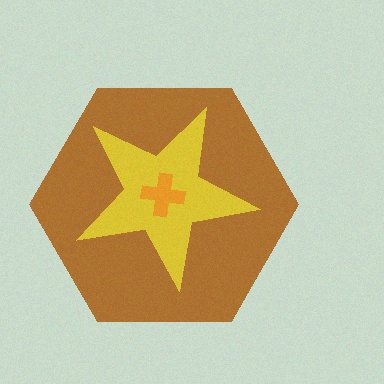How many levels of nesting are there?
3.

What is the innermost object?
The orange cross.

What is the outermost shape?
The brown hexagon.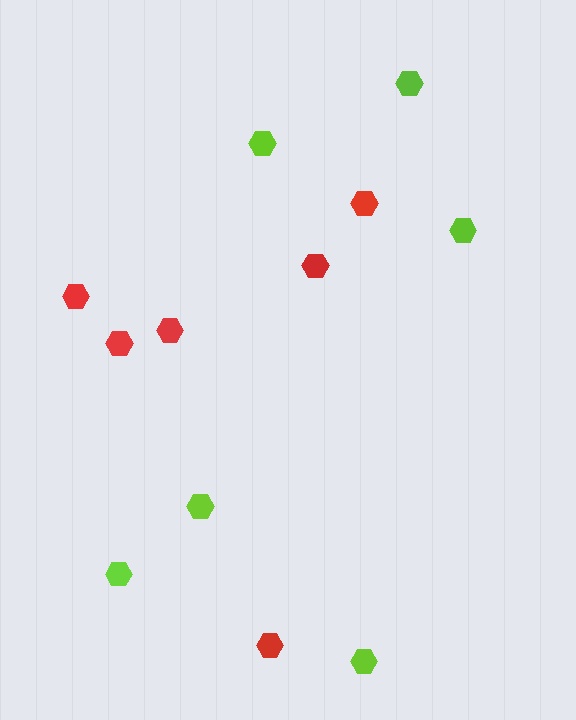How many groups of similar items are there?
There are 2 groups: one group of red hexagons (6) and one group of lime hexagons (6).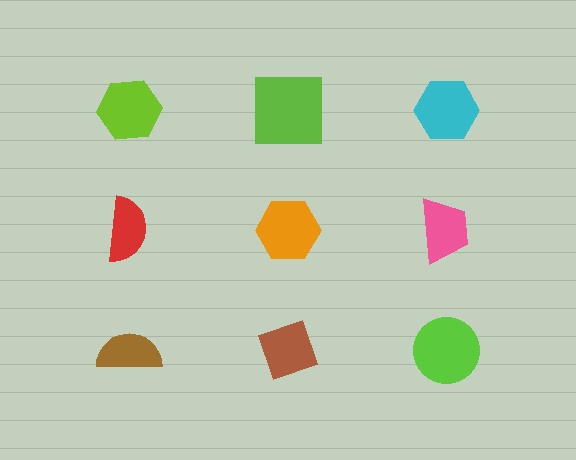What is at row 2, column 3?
A pink trapezoid.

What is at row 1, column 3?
A cyan hexagon.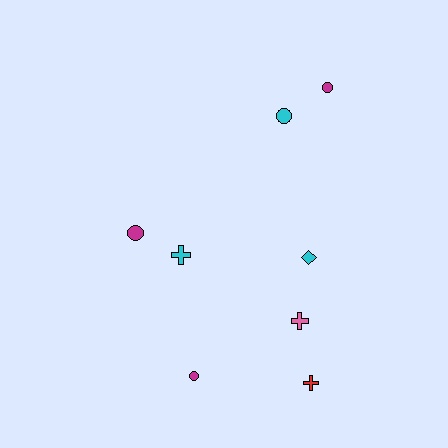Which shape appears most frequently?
Circle, with 4 objects.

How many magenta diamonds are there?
There are no magenta diamonds.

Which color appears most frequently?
Cyan, with 3 objects.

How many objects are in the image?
There are 8 objects.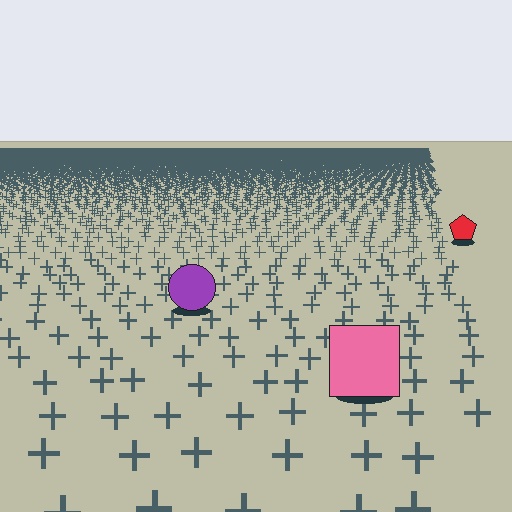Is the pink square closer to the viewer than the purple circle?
Yes. The pink square is closer — you can tell from the texture gradient: the ground texture is coarser near it.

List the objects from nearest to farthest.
From nearest to farthest: the pink square, the purple circle, the red pentagon.